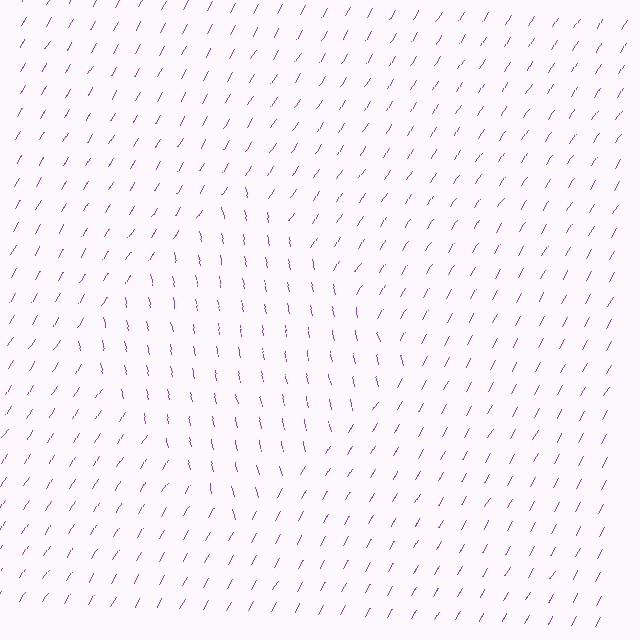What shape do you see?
I see a diamond.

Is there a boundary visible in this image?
Yes, there is a texture boundary formed by a change in line orientation.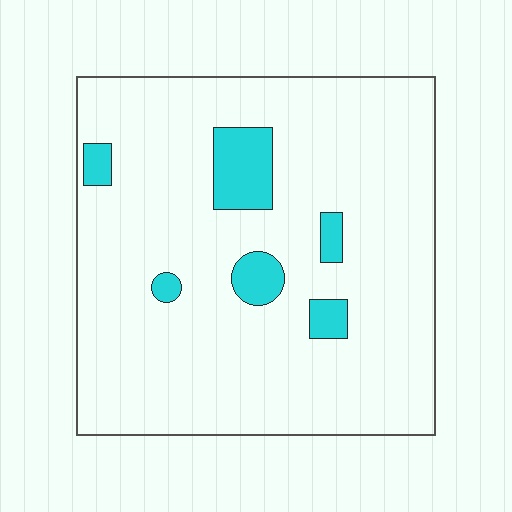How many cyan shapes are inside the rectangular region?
6.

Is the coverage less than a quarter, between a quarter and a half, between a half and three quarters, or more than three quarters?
Less than a quarter.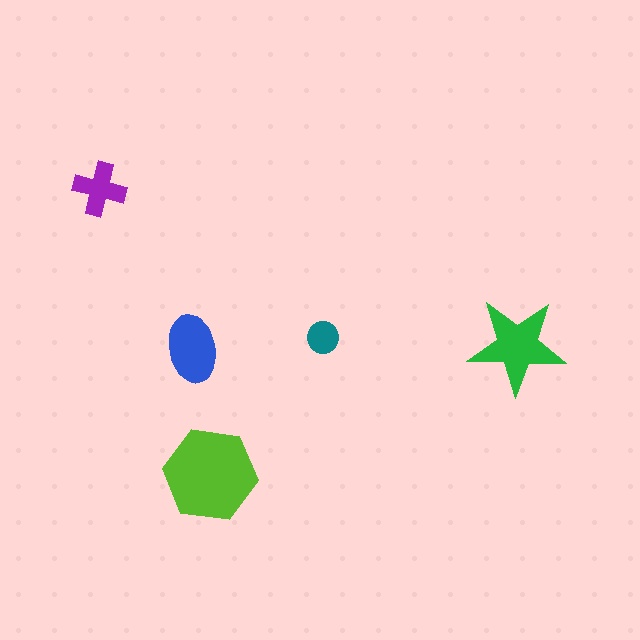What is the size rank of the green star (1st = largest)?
2nd.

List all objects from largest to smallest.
The lime hexagon, the green star, the blue ellipse, the purple cross, the teal circle.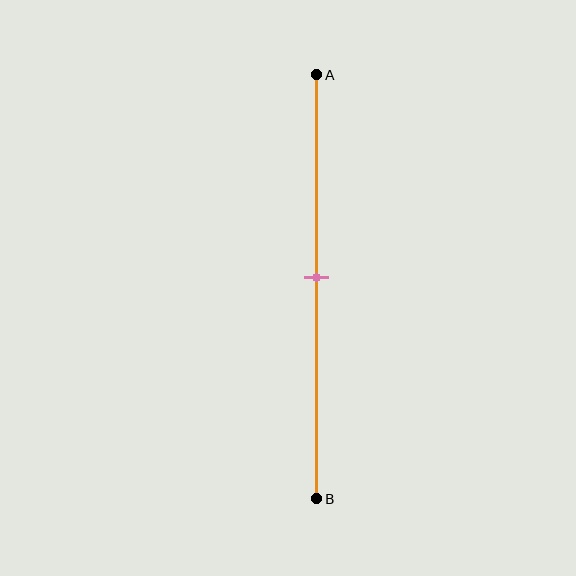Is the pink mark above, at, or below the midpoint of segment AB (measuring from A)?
The pink mark is approximately at the midpoint of segment AB.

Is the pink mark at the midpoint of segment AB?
Yes, the mark is approximately at the midpoint.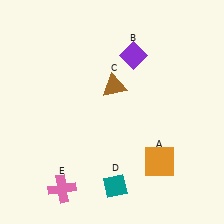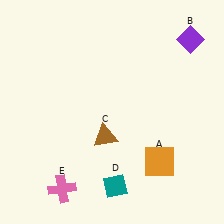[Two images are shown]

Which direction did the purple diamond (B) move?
The purple diamond (B) moved right.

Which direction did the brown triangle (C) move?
The brown triangle (C) moved down.